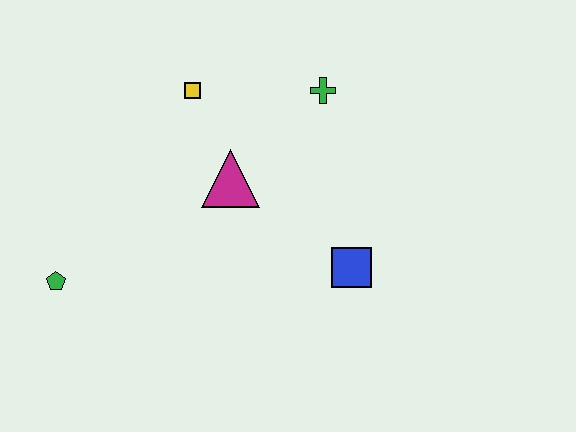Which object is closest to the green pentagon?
The magenta triangle is closest to the green pentagon.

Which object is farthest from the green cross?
The green pentagon is farthest from the green cross.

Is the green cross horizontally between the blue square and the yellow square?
Yes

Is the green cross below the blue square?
No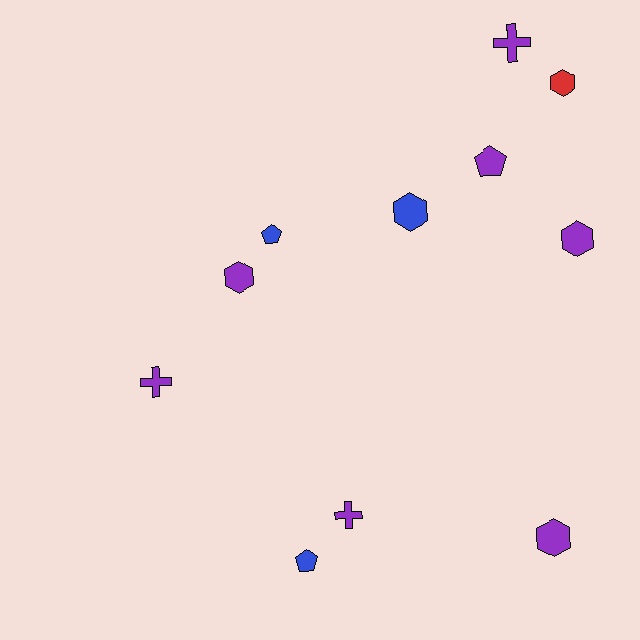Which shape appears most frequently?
Hexagon, with 5 objects.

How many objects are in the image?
There are 11 objects.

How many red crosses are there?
There are no red crosses.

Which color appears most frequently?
Purple, with 7 objects.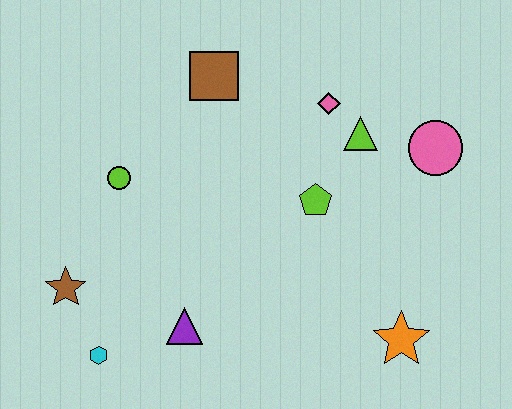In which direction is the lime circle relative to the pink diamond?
The lime circle is to the left of the pink diamond.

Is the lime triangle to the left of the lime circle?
No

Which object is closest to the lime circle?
The brown star is closest to the lime circle.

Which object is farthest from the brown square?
The orange star is farthest from the brown square.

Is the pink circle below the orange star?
No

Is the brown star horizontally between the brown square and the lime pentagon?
No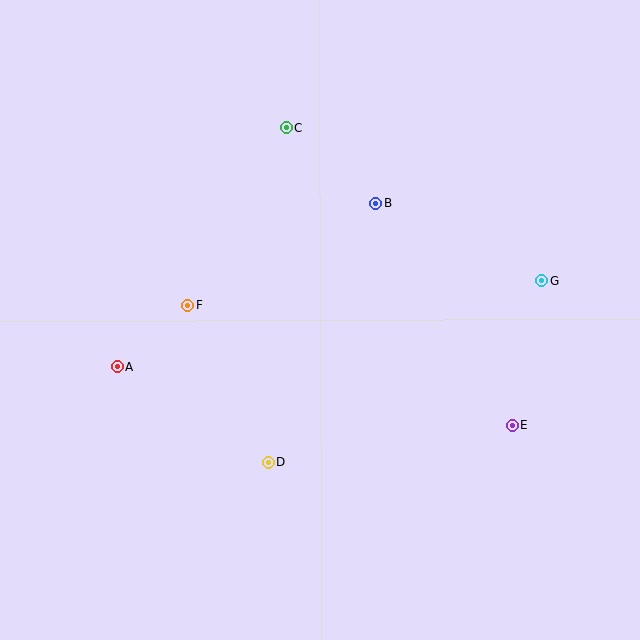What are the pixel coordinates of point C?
Point C is at (286, 128).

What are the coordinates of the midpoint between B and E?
The midpoint between B and E is at (444, 314).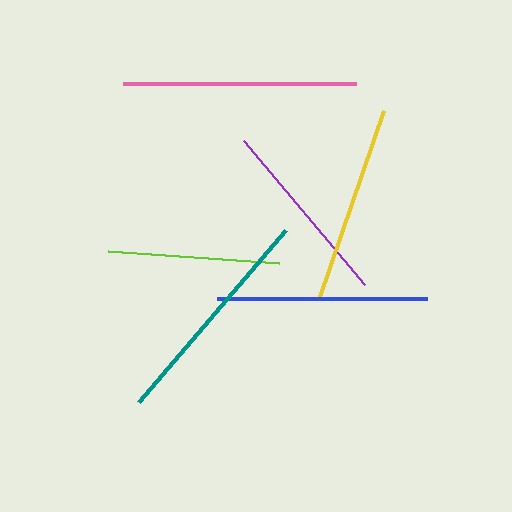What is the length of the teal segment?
The teal segment is approximately 226 pixels long.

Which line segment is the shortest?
The lime line is the shortest at approximately 172 pixels.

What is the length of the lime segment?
The lime segment is approximately 172 pixels long.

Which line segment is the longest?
The pink line is the longest at approximately 233 pixels.